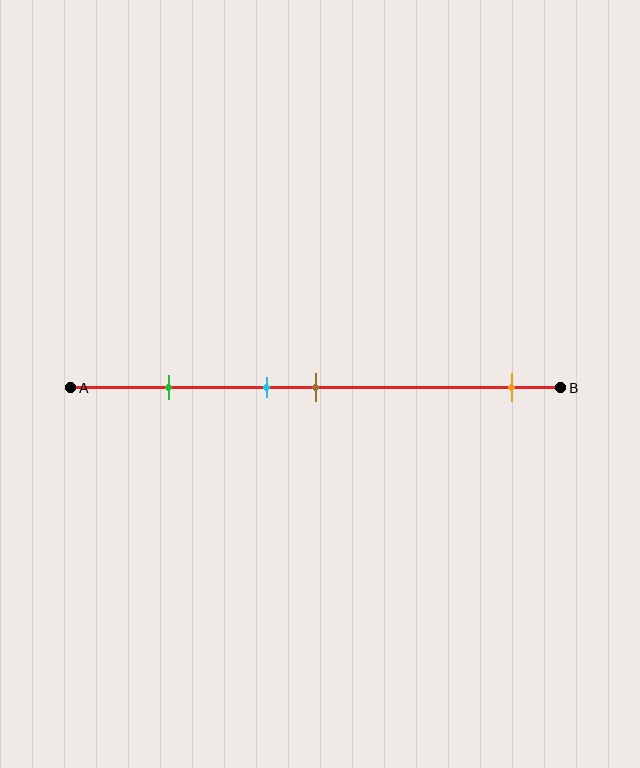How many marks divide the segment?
There are 4 marks dividing the segment.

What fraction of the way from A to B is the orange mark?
The orange mark is approximately 90% (0.9) of the way from A to B.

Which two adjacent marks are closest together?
The cyan and brown marks are the closest adjacent pair.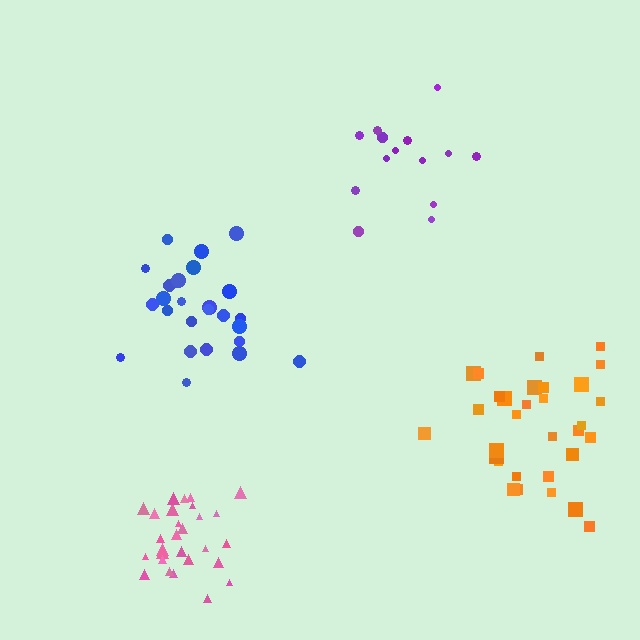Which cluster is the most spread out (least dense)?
Blue.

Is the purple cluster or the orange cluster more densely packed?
Orange.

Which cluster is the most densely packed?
Pink.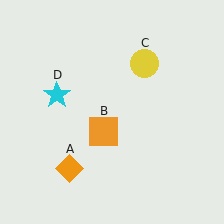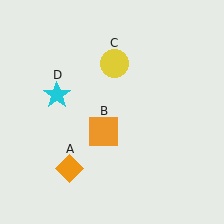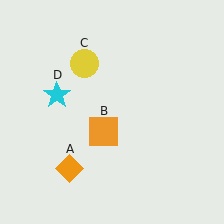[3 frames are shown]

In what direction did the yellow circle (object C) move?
The yellow circle (object C) moved left.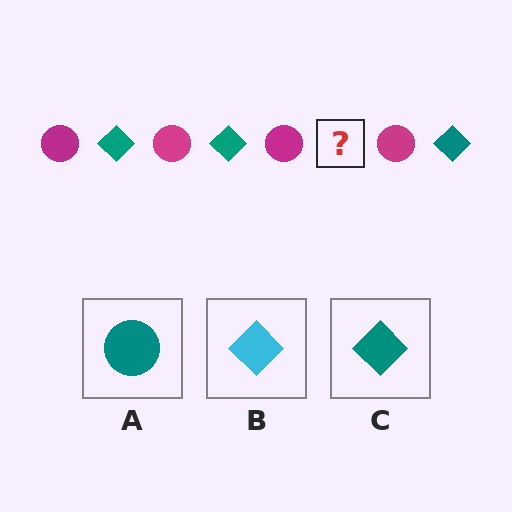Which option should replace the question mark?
Option C.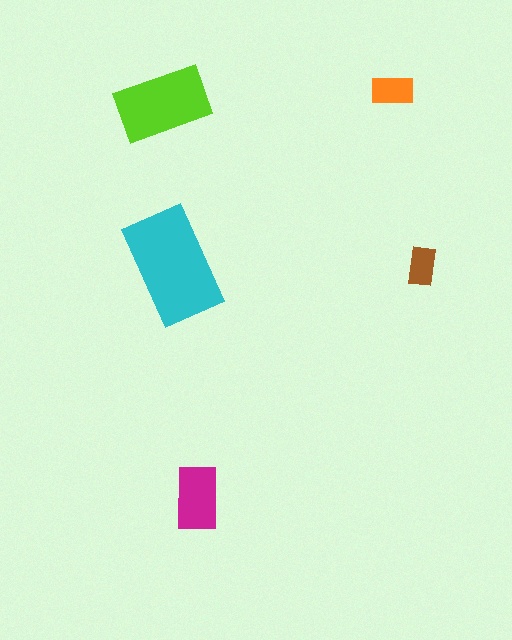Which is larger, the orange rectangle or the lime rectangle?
The lime one.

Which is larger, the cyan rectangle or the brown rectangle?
The cyan one.